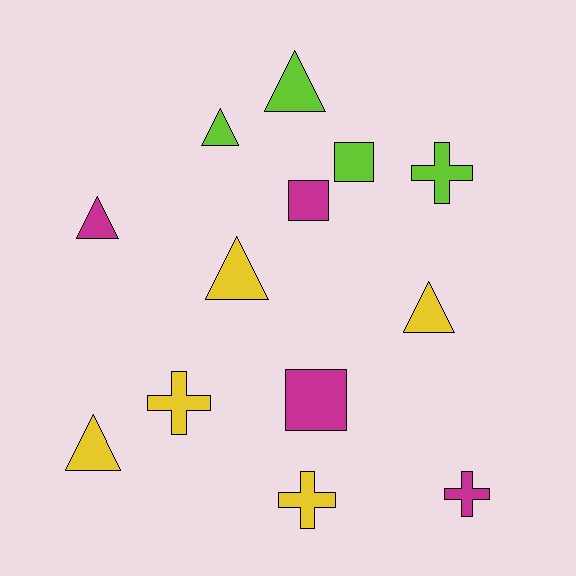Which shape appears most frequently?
Triangle, with 6 objects.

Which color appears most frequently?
Yellow, with 5 objects.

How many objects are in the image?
There are 13 objects.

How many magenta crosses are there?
There is 1 magenta cross.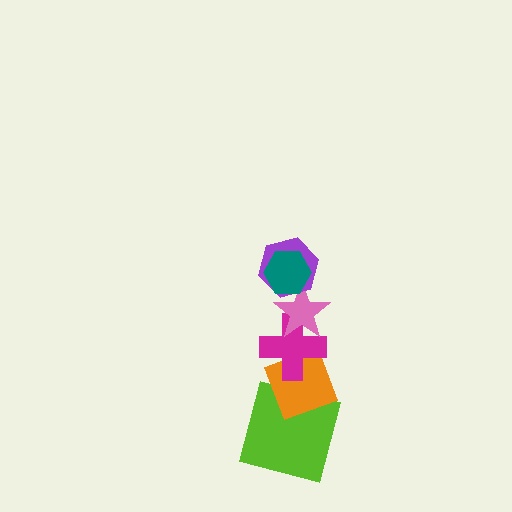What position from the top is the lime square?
The lime square is 6th from the top.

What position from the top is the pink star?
The pink star is 3rd from the top.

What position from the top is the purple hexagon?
The purple hexagon is 2nd from the top.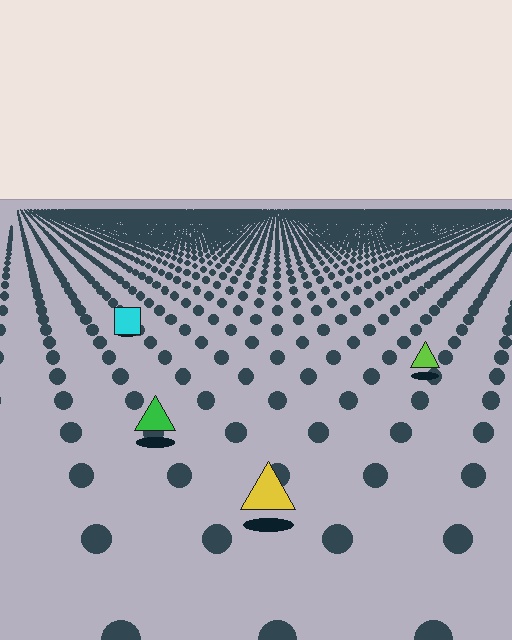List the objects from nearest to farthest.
From nearest to farthest: the yellow triangle, the green triangle, the lime triangle, the cyan square.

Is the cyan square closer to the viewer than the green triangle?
No. The green triangle is closer — you can tell from the texture gradient: the ground texture is coarser near it.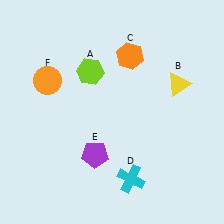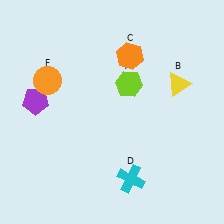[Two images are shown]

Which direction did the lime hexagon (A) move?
The lime hexagon (A) moved right.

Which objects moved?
The objects that moved are: the lime hexagon (A), the purple pentagon (E).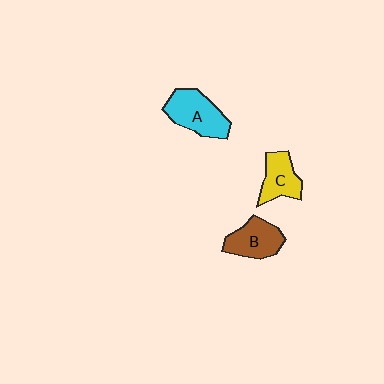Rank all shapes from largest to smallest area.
From largest to smallest: A (cyan), B (brown), C (yellow).